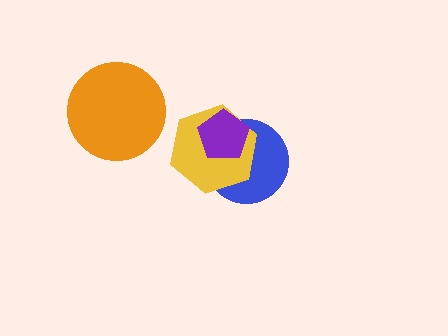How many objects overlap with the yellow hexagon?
2 objects overlap with the yellow hexagon.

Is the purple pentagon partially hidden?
No, no other shape covers it.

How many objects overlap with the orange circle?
0 objects overlap with the orange circle.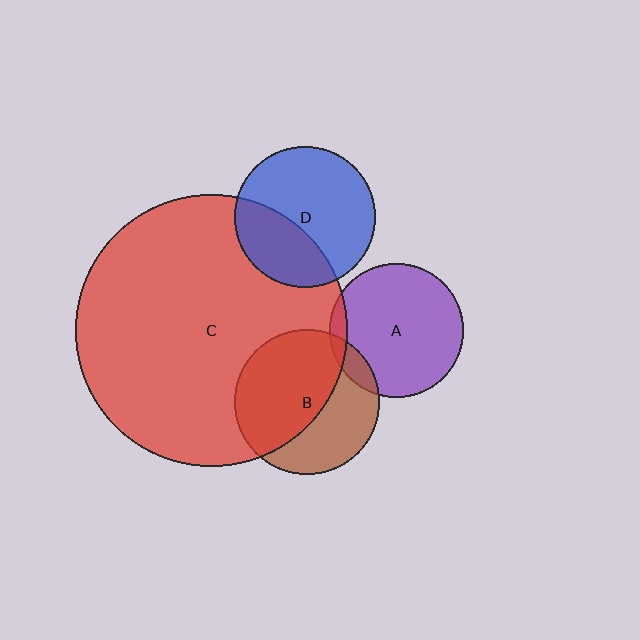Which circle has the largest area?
Circle C (red).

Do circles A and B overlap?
Yes.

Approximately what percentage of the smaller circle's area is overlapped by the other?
Approximately 10%.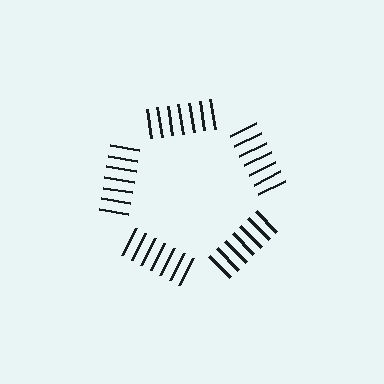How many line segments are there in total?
35 — 7 along each of the 5 edges.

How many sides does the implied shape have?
5 sides — the line-ends trace a pentagon.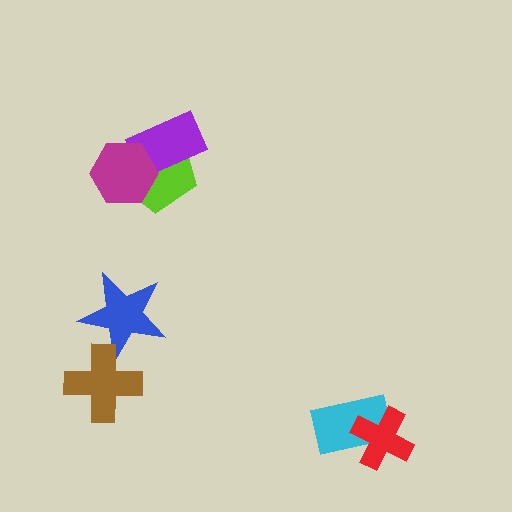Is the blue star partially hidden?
Yes, it is partially covered by another shape.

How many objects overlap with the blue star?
1 object overlaps with the blue star.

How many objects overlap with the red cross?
1 object overlaps with the red cross.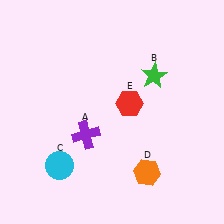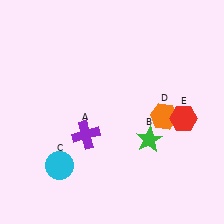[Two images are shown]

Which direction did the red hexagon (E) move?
The red hexagon (E) moved right.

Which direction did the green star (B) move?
The green star (B) moved down.